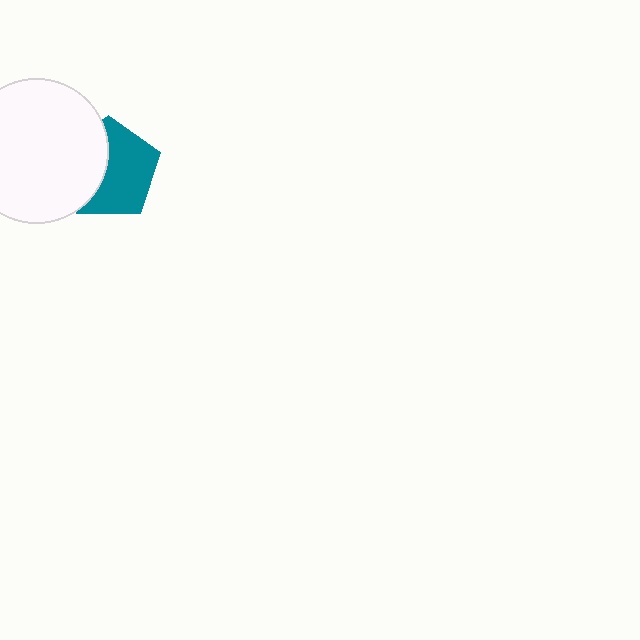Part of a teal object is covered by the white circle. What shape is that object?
It is a pentagon.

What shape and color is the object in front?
The object in front is a white circle.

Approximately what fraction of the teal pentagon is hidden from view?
Roughly 41% of the teal pentagon is hidden behind the white circle.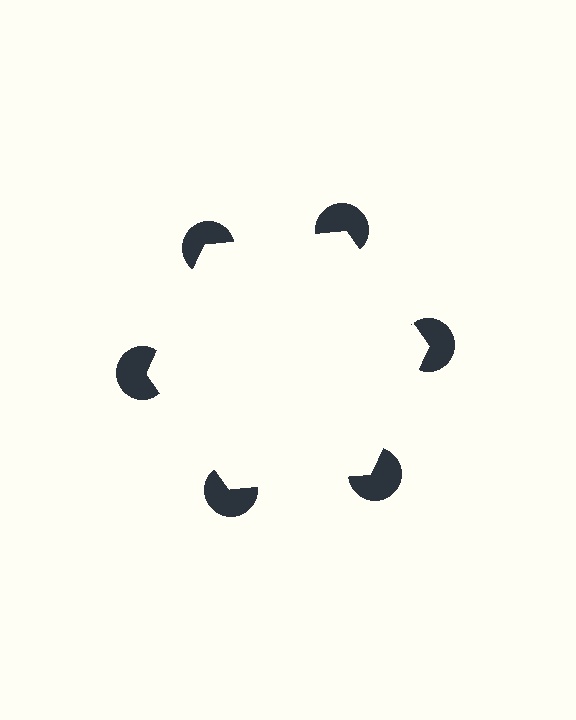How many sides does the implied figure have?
6 sides.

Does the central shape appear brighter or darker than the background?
It typically appears slightly brighter than the background, even though no actual brightness change is drawn.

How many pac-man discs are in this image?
There are 6 — one at each vertex of the illusory hexagon.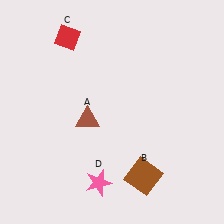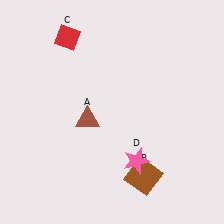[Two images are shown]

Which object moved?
The pink star (D) moved right.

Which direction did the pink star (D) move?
The pink star (D) moved right.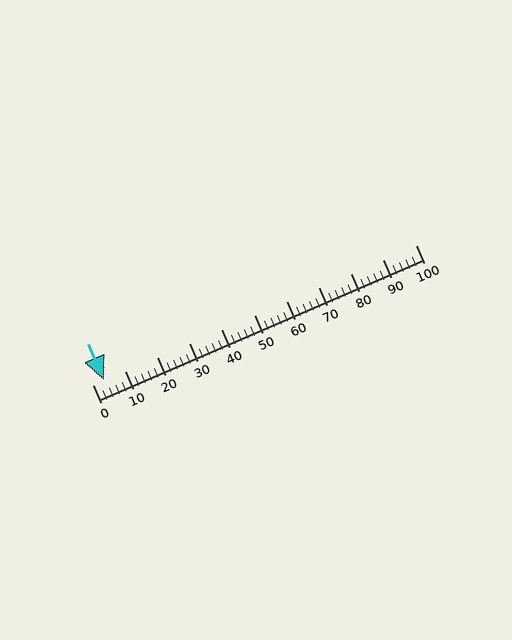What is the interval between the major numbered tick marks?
The major tick marks are spaced 10 units apart.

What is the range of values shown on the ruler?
The ruler shows values from 0 to 100.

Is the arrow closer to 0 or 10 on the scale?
The arrow is closer to 0.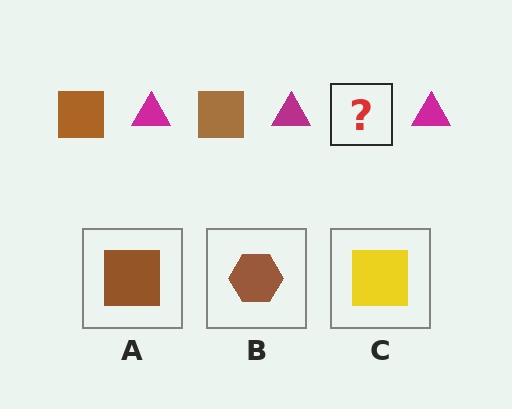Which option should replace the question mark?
Option A.